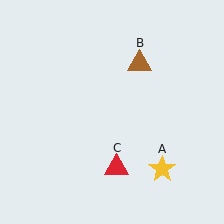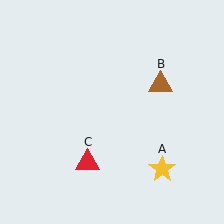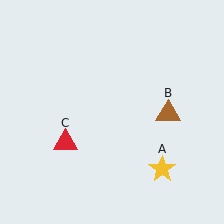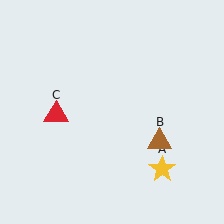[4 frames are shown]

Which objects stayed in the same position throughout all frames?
Yellow star (object A) remained stationary.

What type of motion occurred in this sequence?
The brown triangle (object B), red triangle (object C) rotated clockwise around the center of the scene.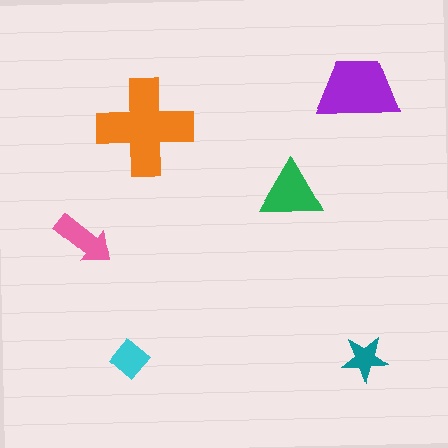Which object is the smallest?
The teal star.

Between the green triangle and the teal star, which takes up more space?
The green triangle.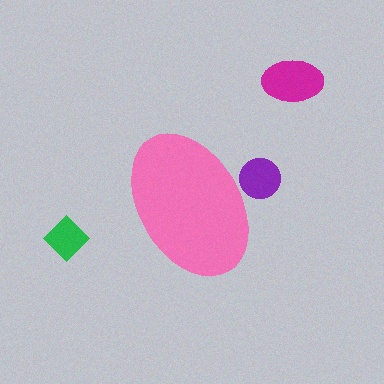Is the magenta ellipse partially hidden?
No, the magenta ellipse is fully visible.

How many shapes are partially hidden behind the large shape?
1 shape is partially hidden.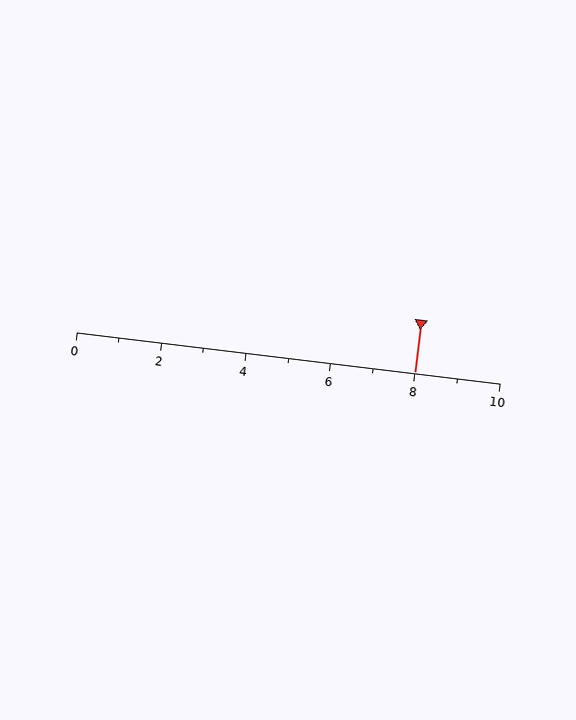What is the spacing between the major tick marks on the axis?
The major ticks are spaced 2 apart.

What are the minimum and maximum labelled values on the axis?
The axis runs from 0 to 10.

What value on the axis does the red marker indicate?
The marker indicates approximately 8.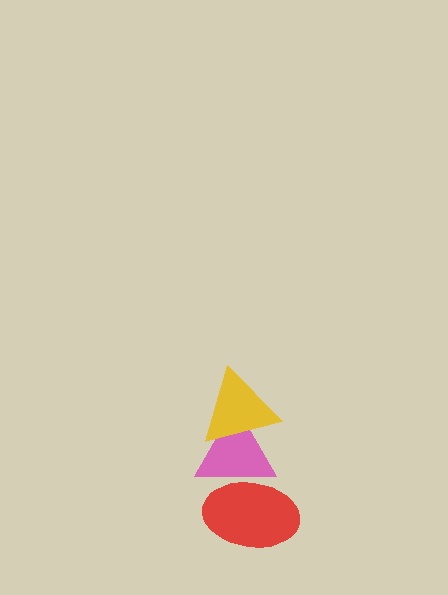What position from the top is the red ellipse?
The red ellipse is 3rd from the top.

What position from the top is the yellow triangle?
The yellow triangle is 1st from the top.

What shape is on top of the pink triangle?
The yellow triangle is on top of the pink triangle.